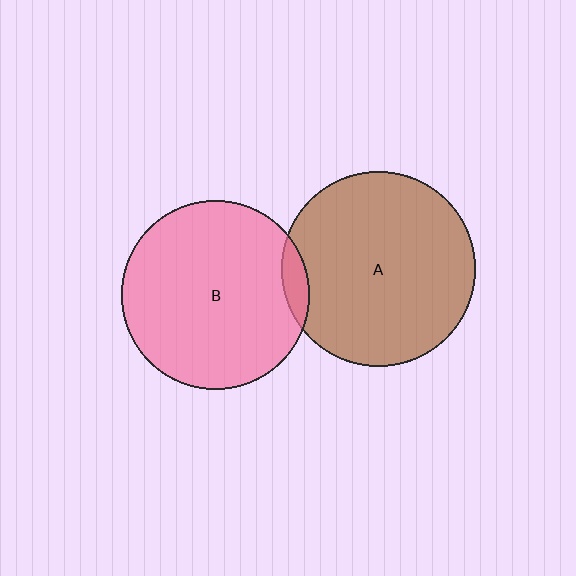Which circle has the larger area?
Circle A (brown).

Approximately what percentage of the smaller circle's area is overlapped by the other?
Approximately 5%.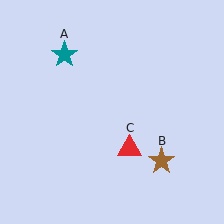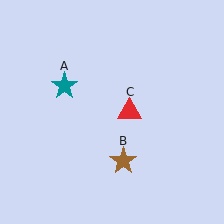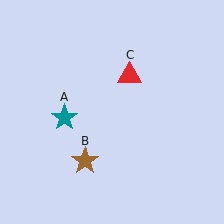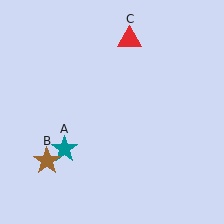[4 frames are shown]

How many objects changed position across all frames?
3 objects changed position: teal star (object A), brown star (object B), red triangle (object C).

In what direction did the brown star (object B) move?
The brown star (object B) moved left.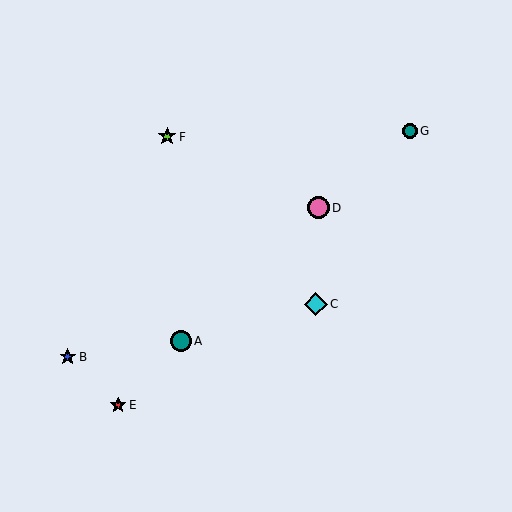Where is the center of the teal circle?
The center of the teal circle is at (410, 131).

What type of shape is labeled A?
Shape A is a teal circle.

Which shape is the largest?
The cyan diamond (labeled C) is the largest.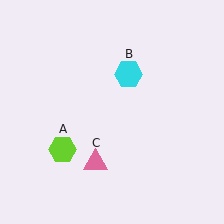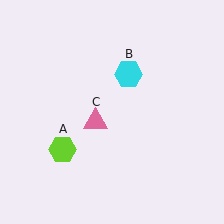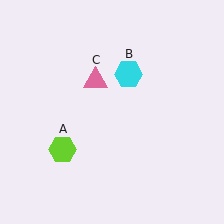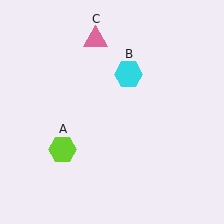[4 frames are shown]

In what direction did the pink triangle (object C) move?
The pink triangle (object C) moved up.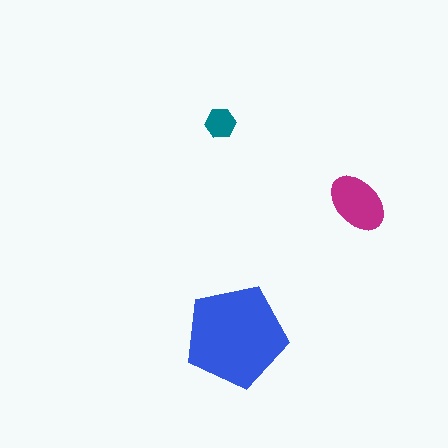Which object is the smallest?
The teal hexagon.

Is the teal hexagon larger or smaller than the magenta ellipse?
Smaller.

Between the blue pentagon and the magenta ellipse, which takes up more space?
The blue pentagon.